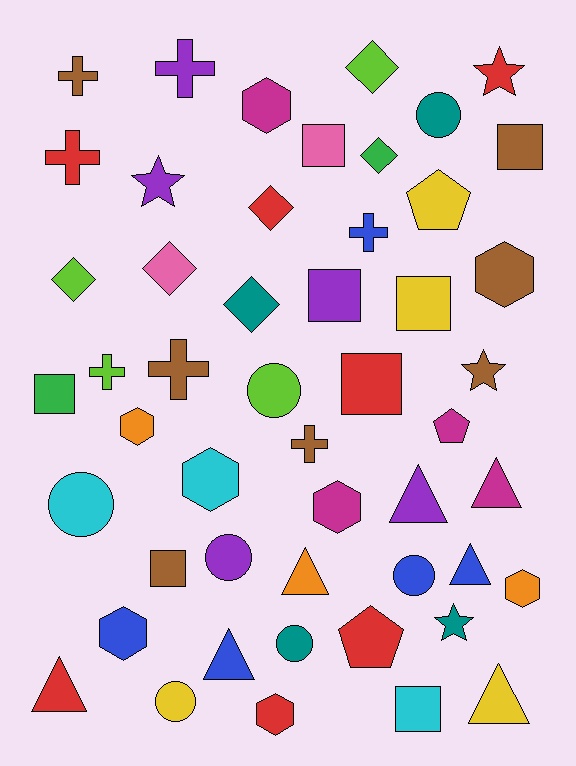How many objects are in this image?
There are 50 objects.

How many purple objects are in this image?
There are 5 purple objects.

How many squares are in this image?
There are 8 squares.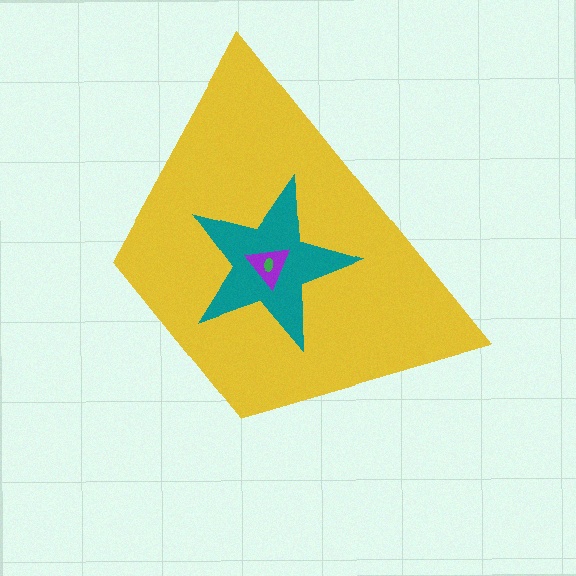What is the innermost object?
The green ellipse.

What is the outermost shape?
The yellow trapezoid.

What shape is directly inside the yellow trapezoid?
The teal star.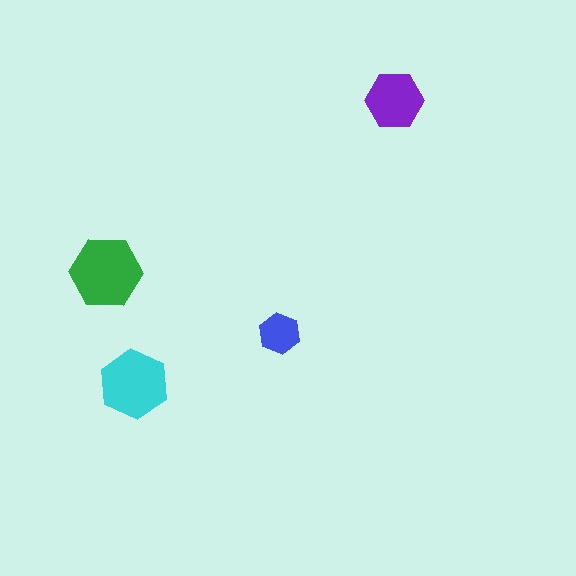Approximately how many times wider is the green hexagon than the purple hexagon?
About 1.5 times wider.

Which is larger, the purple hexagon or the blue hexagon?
The purple one.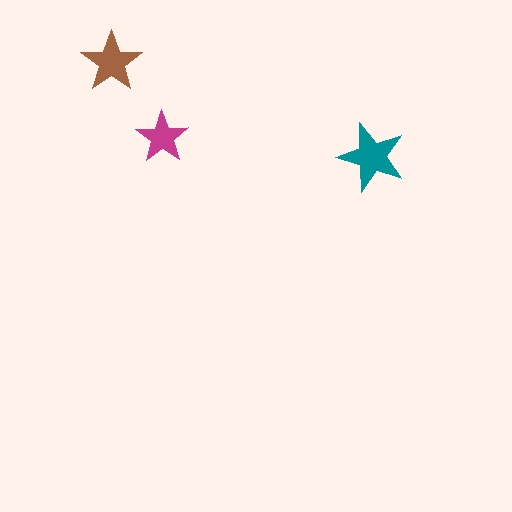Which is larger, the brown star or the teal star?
The teal one.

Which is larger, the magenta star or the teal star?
The teal one.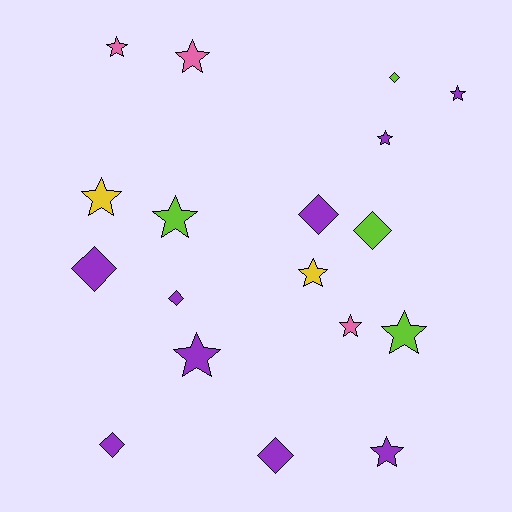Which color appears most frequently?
Purple, with 9 objects.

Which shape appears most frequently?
Star, with 11 objects.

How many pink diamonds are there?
There are no pink diamonds.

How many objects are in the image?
There are 18 objects.